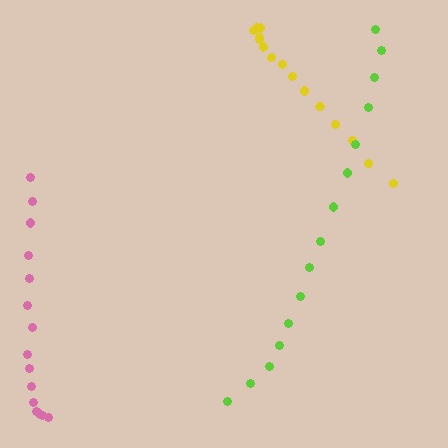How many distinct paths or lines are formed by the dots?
There are 3 distinct paths.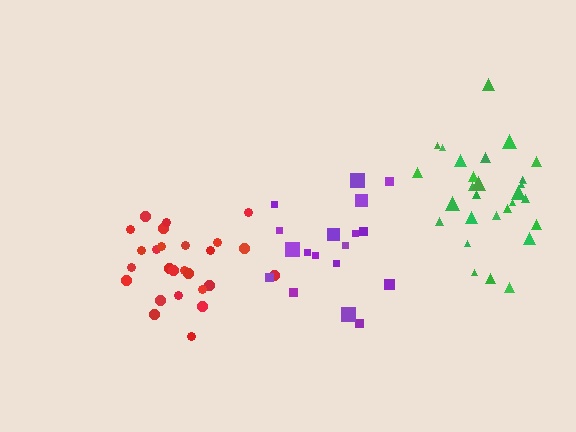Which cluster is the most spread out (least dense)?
Purple.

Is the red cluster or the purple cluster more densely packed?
Red.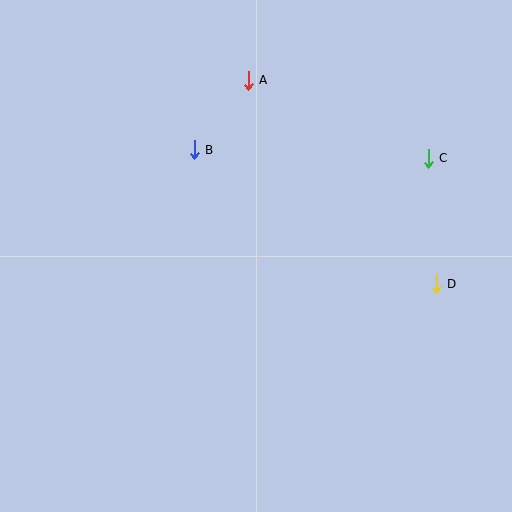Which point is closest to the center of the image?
Point B at (194, 150) is closest to the center.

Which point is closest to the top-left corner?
Point B is closest to the top-left corner.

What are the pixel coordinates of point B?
Point B is at (194, 150).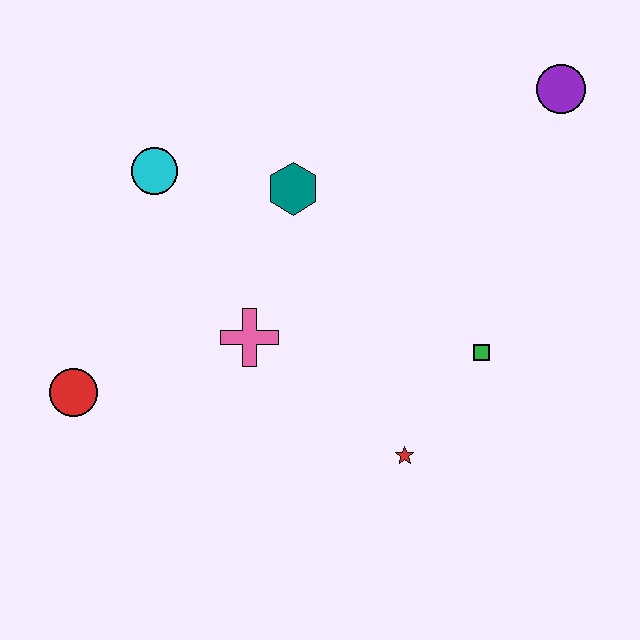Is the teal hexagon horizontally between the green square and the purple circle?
No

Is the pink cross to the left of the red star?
Yes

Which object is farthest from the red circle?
The purple circle is farthest from the red circle.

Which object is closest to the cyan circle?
The teal hexagon is closest to the cyan circle.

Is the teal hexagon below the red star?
No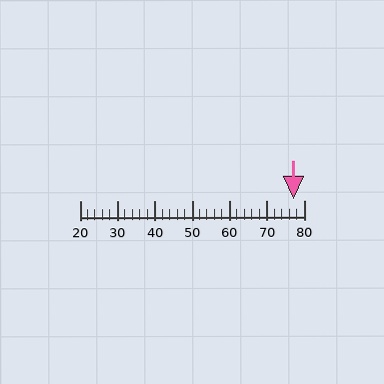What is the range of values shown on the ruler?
The ruler shows values from 20 to 80.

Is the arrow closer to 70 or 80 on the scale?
The arrow is closer to 80.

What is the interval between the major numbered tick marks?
The major tick marks are spaced 10 units apart.